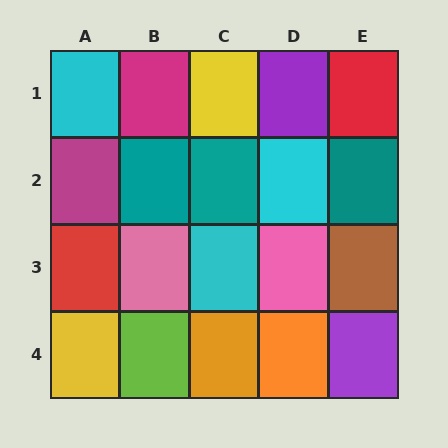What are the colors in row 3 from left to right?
Red, pink, cyan, pink, brown.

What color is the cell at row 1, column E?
Red.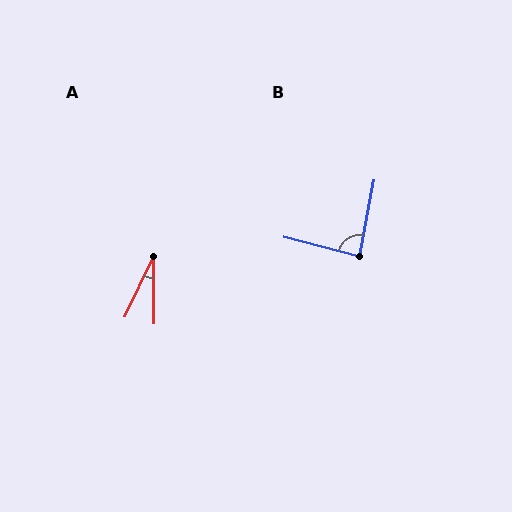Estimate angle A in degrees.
Approximately 26 degrees.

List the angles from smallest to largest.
A (26°), B (86°).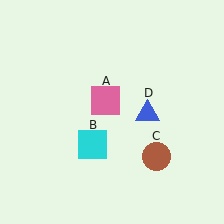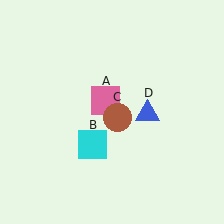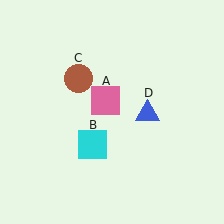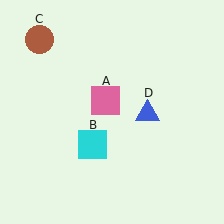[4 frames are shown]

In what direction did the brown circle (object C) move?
The brown circle (object C) moved up and to the left.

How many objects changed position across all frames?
1 object changed position: brown circle (object C).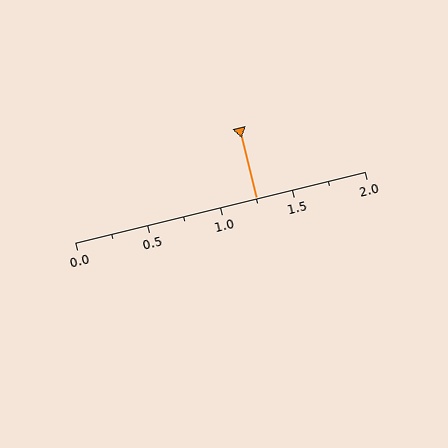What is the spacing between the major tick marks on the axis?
The major ticks are spaced 0.5 apart.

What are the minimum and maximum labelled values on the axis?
The axis runs from 0.0 to 2.0.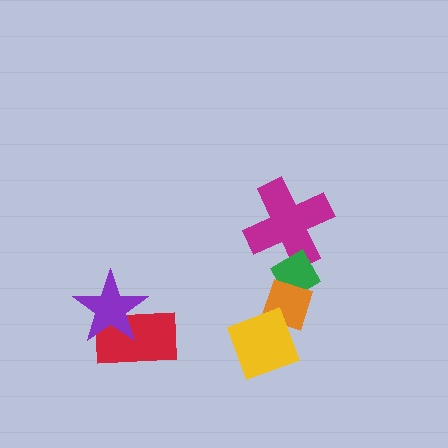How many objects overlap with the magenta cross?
1 object overlaps with the magenta cross.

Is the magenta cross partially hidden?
Yes, it is partially covered by another shape.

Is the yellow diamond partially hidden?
No, no other shape covers it.